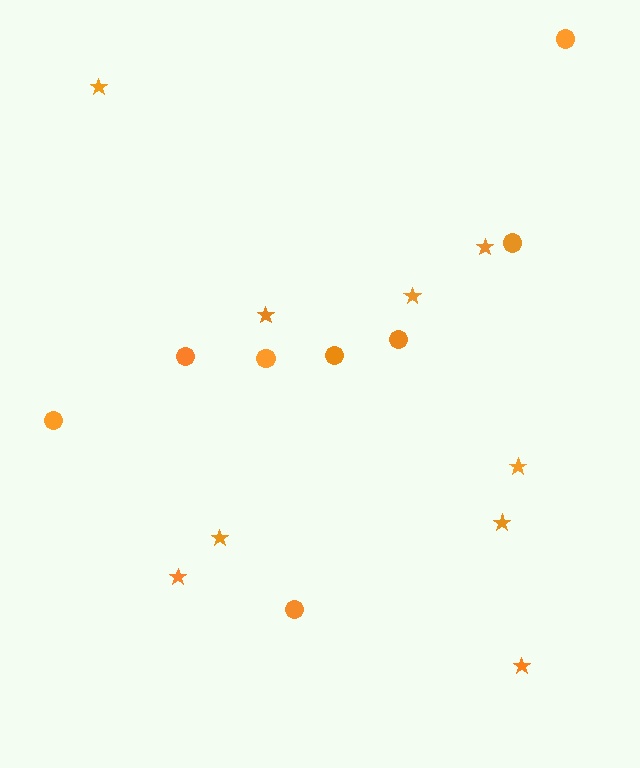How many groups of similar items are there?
There are 2 groups: one group of stars (9) and one group of circles (8).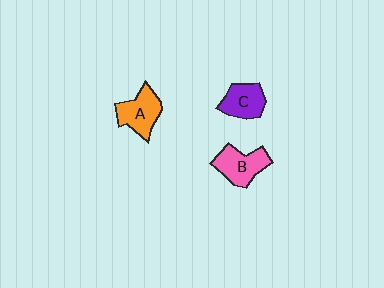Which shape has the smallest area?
Shape C (purple).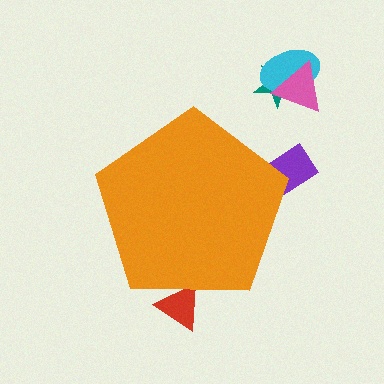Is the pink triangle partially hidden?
No, the pink triangle is fully visible.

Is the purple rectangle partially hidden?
Yes, the purple rectangle is partially hidden behind the orange pentagon.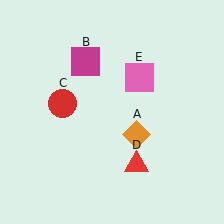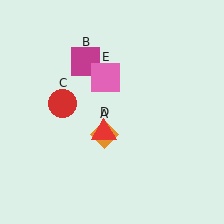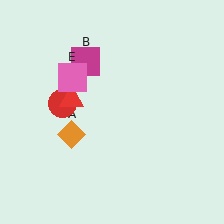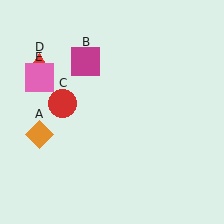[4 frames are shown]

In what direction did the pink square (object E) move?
The pink square (object E) moved left.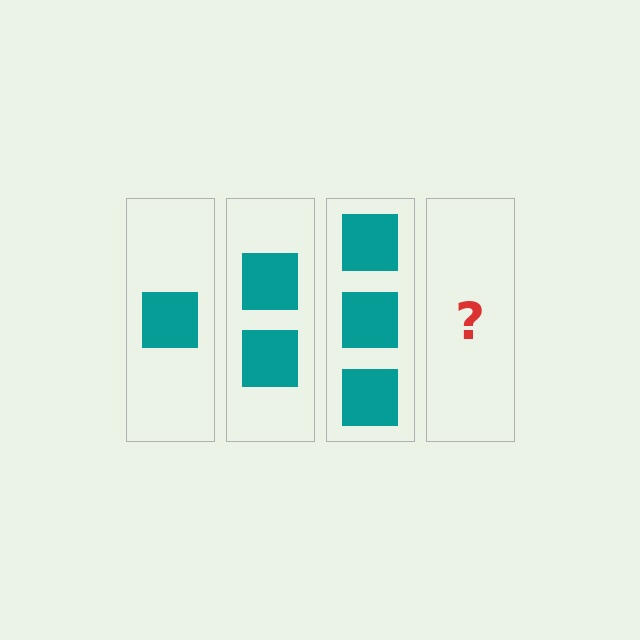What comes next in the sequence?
The next element should be 4 squares.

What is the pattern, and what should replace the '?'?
The pattern is that each step adds one more square. The '?' should be 4 squares.